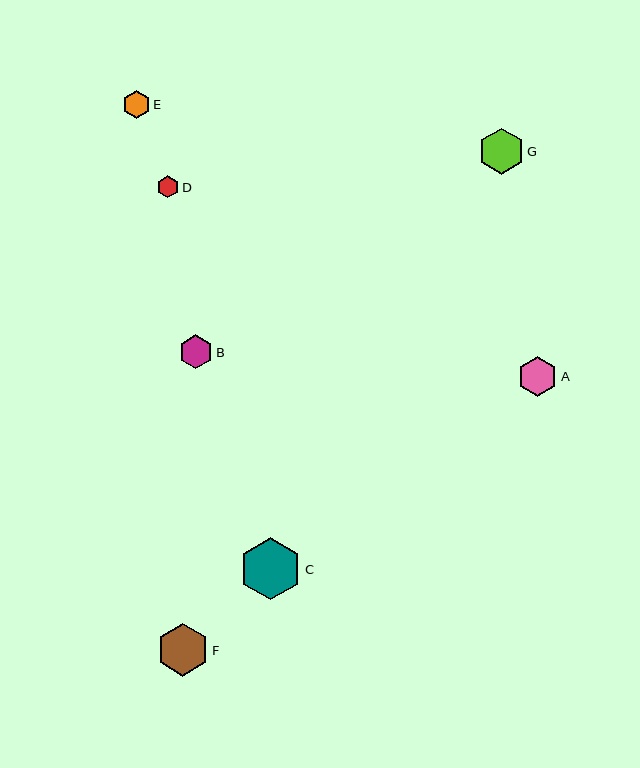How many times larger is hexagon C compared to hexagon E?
Hexagon C is approximately 2.2 times the size of hexagon E.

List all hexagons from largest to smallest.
From largest to smallest: C, F, G, A, B, E, D.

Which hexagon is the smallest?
Hexagon D is the smallest with a size of approximately 22 pixels.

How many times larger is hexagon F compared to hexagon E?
Hexagon F is approximately 1.9 times the size of hexagon E.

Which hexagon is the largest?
Hexagon C is the largest with a size of approximately 62 pixels.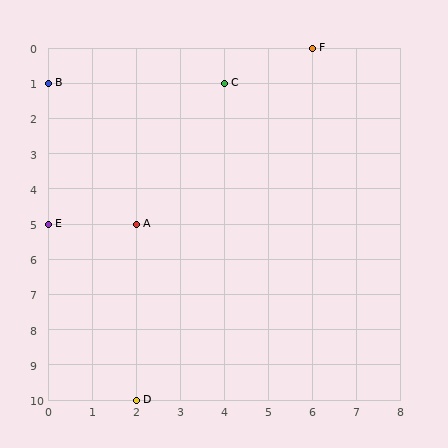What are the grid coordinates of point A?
Point A is at grid coordinates (2, 5).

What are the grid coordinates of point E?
Point E is at grid coordinates (0, 5).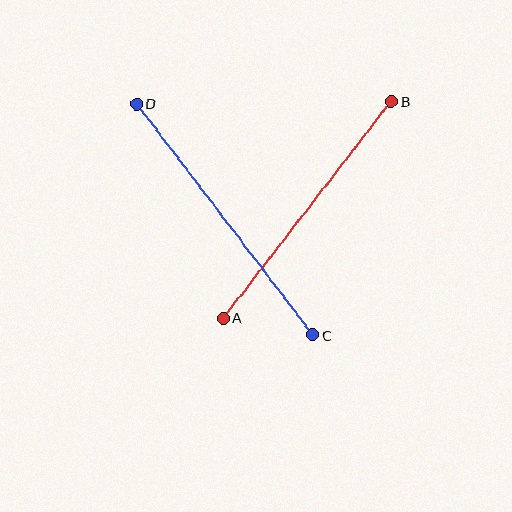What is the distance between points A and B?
The distance is approximately 274 pixels.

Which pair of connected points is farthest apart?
Points C and D are farthest apart.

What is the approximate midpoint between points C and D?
The midpoint is at approximately (225, 219) pixels.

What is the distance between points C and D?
The distance is approximately 291 pixels.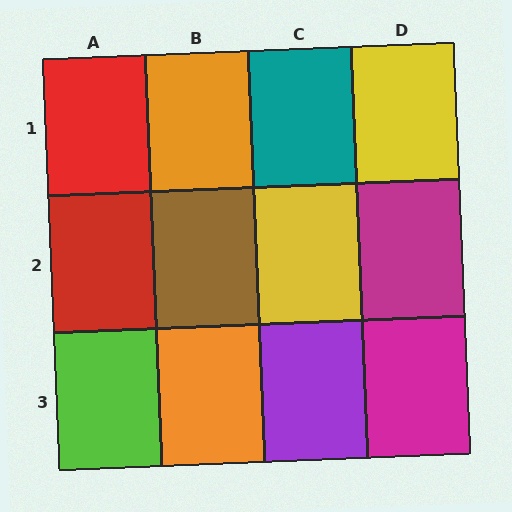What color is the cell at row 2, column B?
Brown.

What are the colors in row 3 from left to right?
Lime, orange, purple, magenta.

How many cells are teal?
1 cell is teal.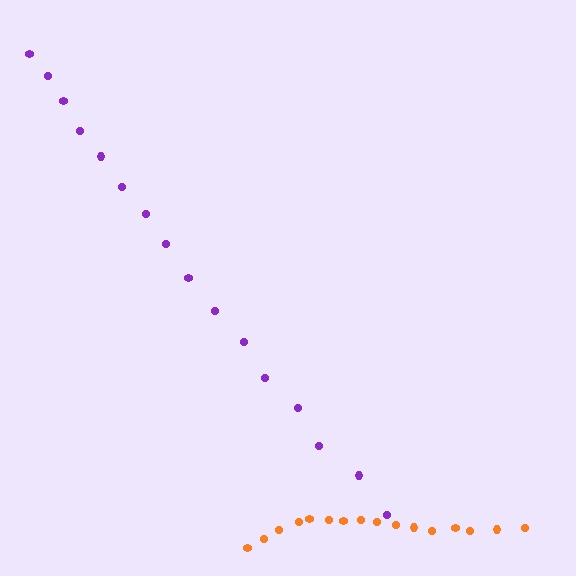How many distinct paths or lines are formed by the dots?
There are 2 distinct paths.